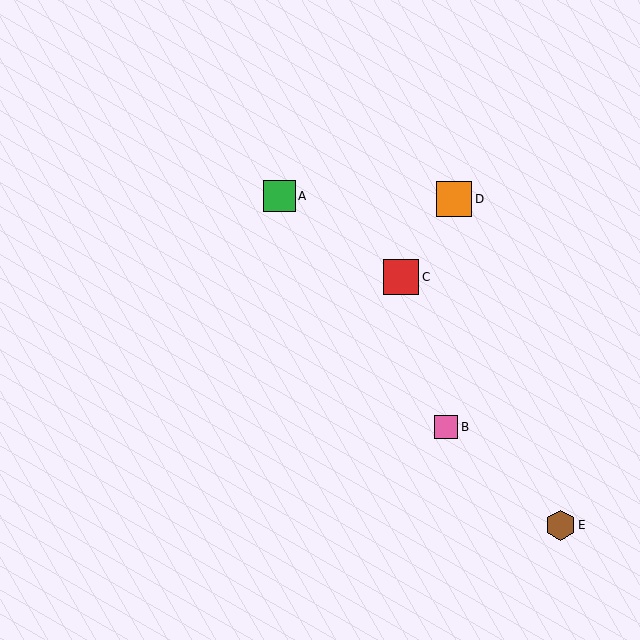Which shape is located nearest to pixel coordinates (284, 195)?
The green square (labeled A) at (279, 196) is nearest to that location.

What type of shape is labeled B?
Shape B is a pink square.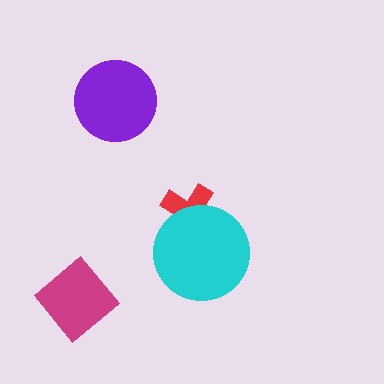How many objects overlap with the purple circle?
0 objects overlap with the purple circle.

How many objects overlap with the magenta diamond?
0 objects overlap with the magenta diamond.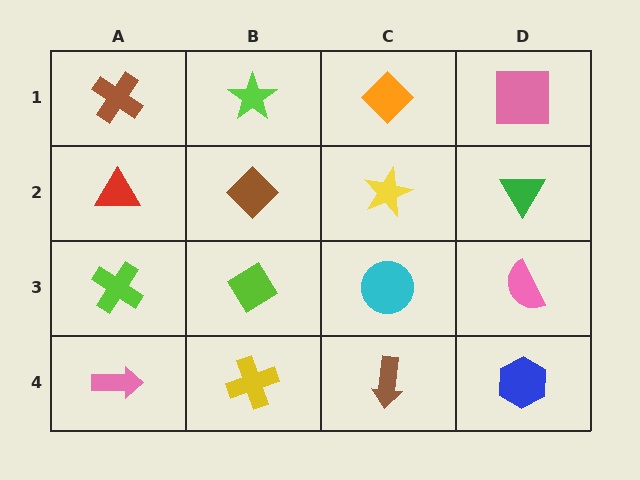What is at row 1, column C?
An orange diamond.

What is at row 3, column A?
A lime cross.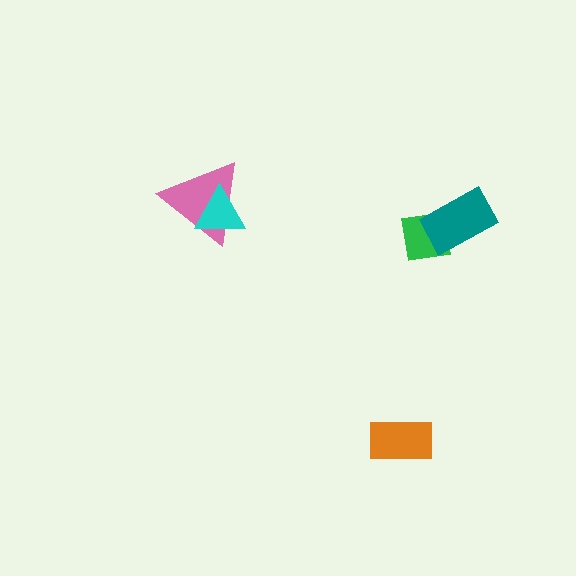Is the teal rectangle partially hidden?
No, no other shape covers it.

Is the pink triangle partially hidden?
Yes, it is partially covered by another shape.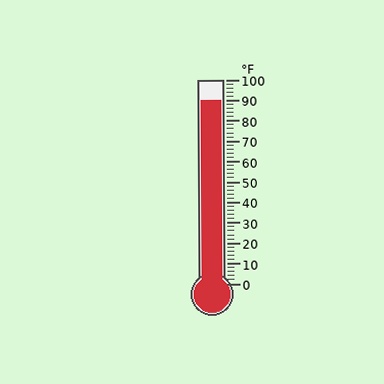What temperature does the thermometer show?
The thermometer shows approximately 90°F.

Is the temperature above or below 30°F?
The temperature is above 30°F.